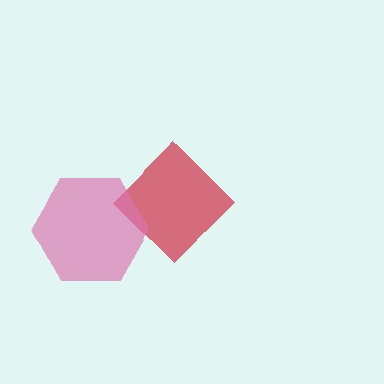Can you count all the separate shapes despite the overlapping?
Yes, there are 2 separate shapes.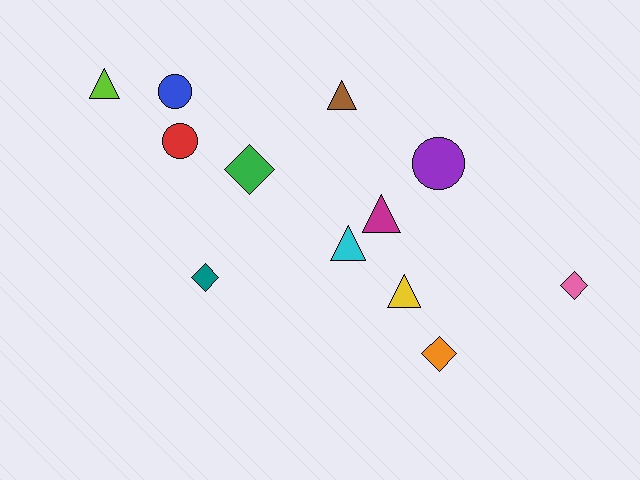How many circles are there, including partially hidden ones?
There are 3 circles.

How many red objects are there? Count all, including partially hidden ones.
There is 1 red object.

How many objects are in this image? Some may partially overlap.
There are 12 objects.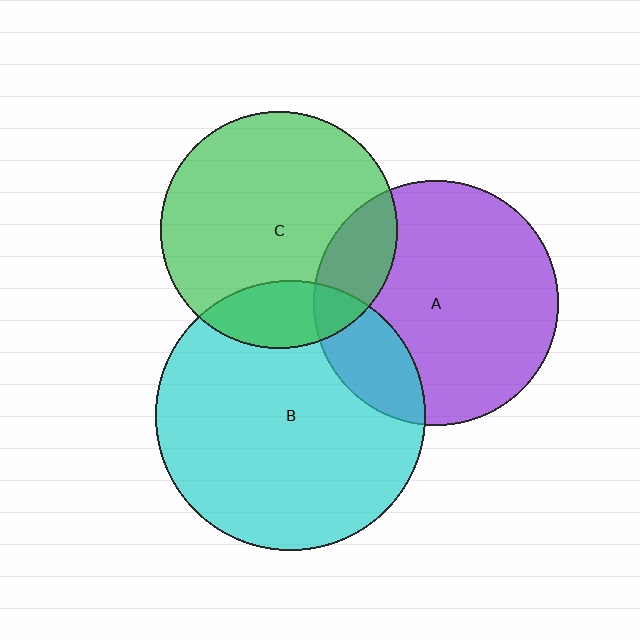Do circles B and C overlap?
Yes.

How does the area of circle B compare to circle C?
Approximately 1.3 times.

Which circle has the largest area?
Circle B (cyan).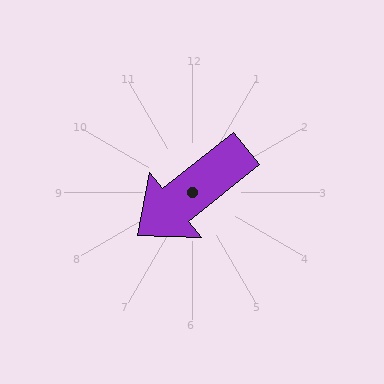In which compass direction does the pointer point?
Southwest.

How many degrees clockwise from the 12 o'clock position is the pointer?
Approximately 231 degrees.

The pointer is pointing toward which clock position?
Roughly 8 o'clock.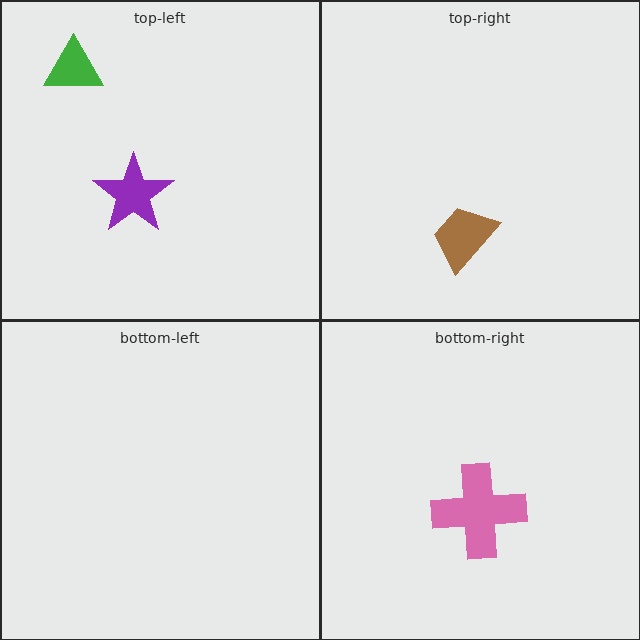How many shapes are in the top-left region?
2.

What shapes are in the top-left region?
The green triangle, the purple star.